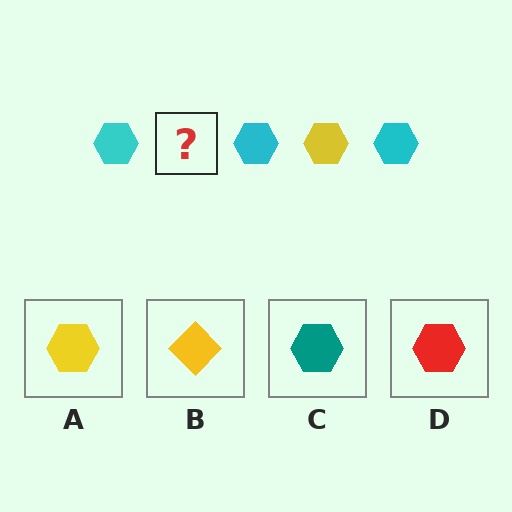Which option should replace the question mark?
Option A.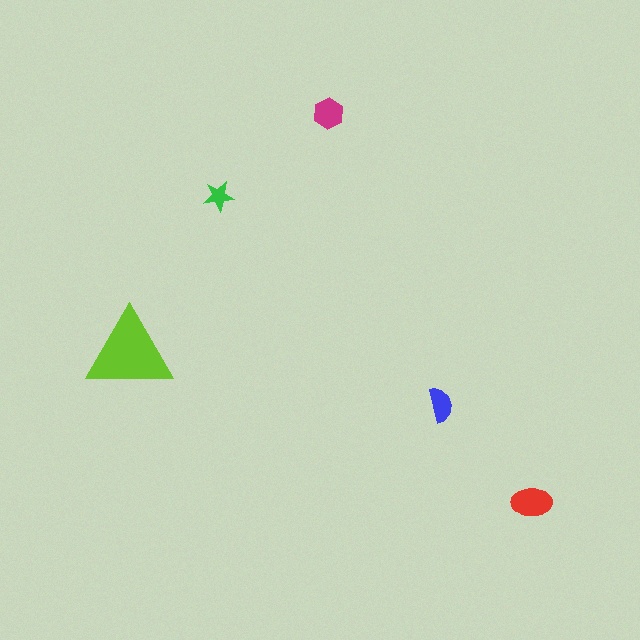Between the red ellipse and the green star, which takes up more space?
The red ellipse.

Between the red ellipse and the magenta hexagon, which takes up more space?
The red ellipse.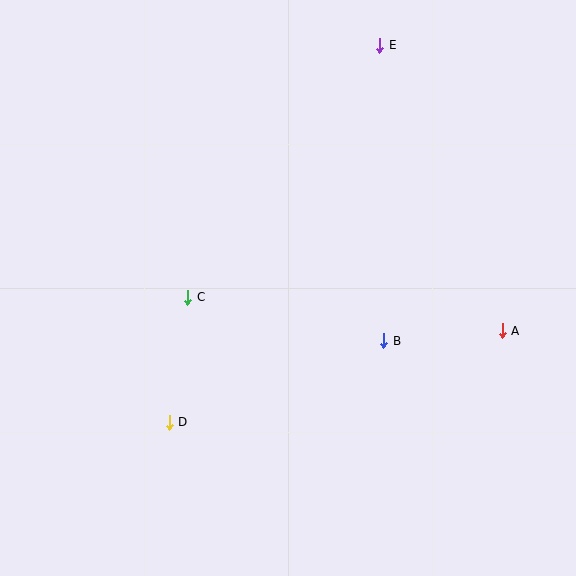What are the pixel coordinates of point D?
Point D is at (169, 422).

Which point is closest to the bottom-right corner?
Point A is closest to the bottom-right corner.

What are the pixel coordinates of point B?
Point B is at (384, 341).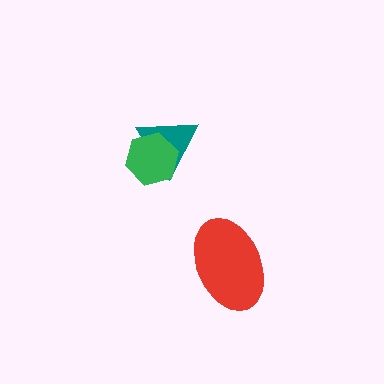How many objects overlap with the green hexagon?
1 object overlaps with the green hexagon.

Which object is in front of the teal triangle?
The green hexagon is in front of the teal triangle.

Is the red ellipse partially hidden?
No, no other shape covers it.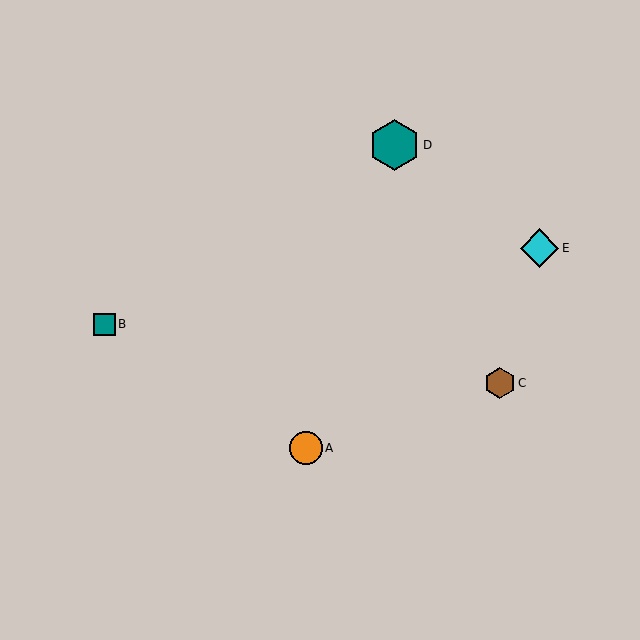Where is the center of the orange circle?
The center of the orange circle is at (306, 448).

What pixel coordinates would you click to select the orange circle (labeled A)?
Click at (306, 448) to select the orange circle A.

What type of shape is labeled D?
Shape D is a teal hexagon.